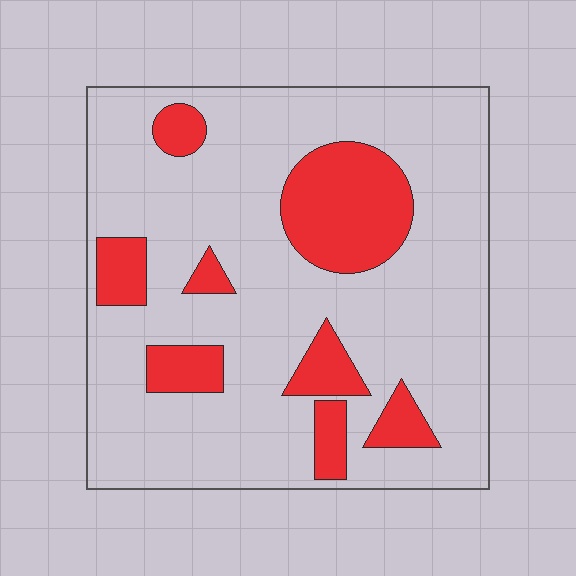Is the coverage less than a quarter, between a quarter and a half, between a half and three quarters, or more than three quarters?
Less than a quarter.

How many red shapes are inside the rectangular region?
8.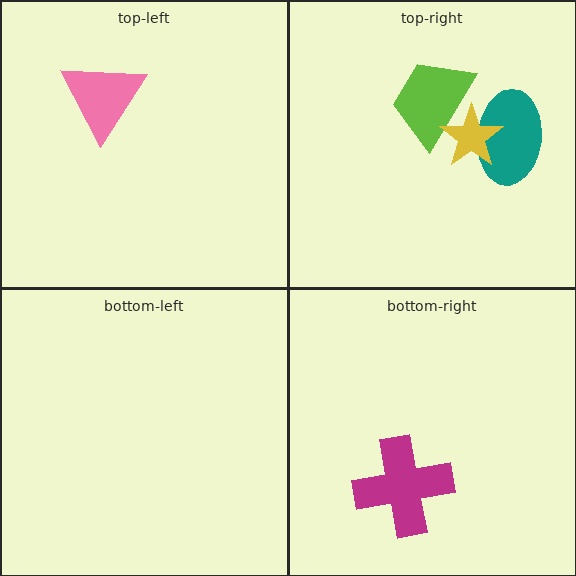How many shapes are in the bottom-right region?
1.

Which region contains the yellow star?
The top-right region.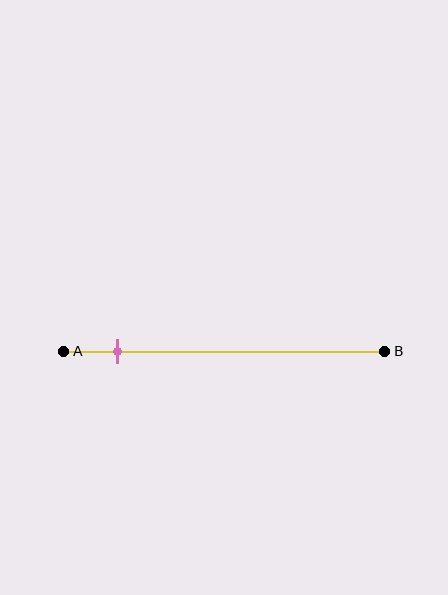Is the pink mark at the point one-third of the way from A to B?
No, the mark is at about 15% from A, not at the 33% one-third point.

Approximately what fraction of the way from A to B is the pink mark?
The pink mark is approximately 15% of the way from A to B.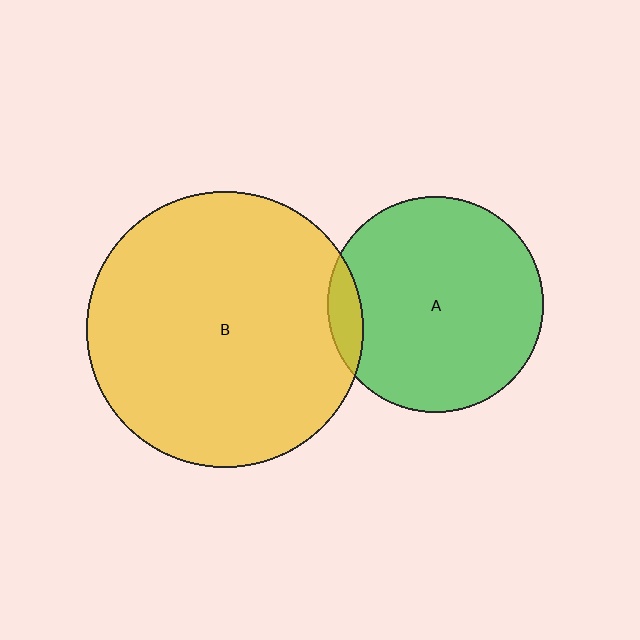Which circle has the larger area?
Circle B (yellow).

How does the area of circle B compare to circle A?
Approximately 1.6 times.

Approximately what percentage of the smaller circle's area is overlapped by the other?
Approximately 10%.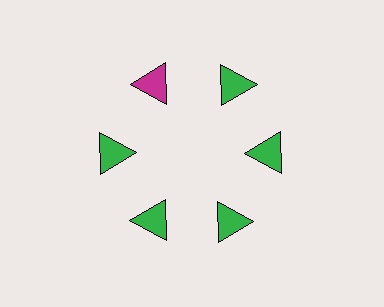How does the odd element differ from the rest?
It has a different color: magenta instead of green.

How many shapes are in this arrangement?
There are 6 shapes arranged in a ring pattern.